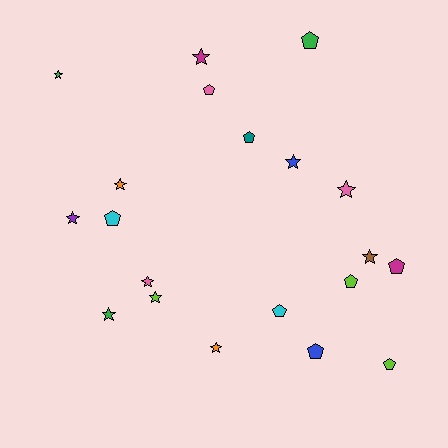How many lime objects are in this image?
There are 3 lime objects.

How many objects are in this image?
There are 20 objects.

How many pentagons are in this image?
There are 9 pentagons.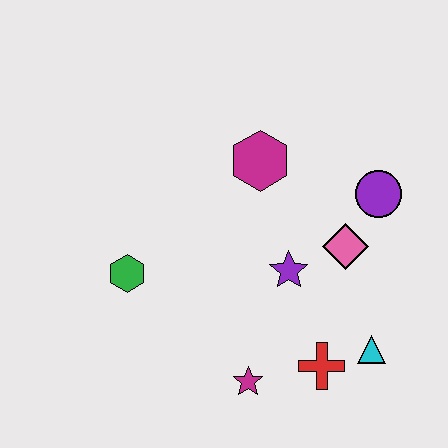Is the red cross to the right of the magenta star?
Yes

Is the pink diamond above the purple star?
Yes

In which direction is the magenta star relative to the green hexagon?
The magenta star is to the right of the green hexagon.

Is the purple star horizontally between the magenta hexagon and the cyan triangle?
Yes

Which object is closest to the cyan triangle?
The red cross is closest to the cyan triangle.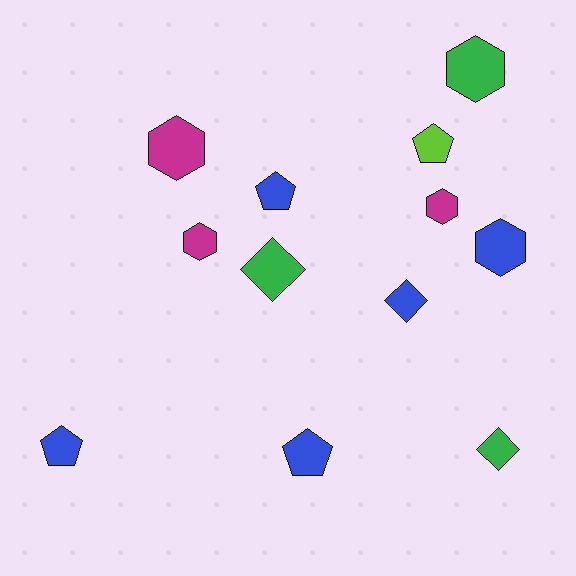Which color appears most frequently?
Blue, with 5 objects.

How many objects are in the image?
There are 12 objects.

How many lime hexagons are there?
There are no lime hexagons.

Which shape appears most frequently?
Hexagon, with 5 objects.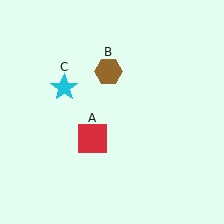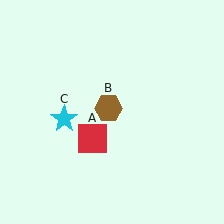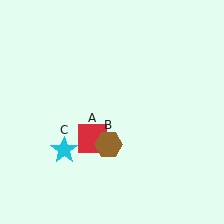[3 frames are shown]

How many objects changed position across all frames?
2 objects changed position: brown hexagon (object B), cyan star (object C).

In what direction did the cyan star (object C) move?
The cyan star (object C) moved down.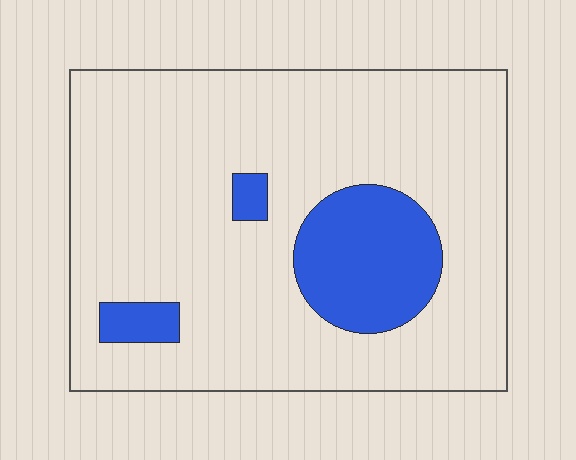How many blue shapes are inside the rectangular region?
3.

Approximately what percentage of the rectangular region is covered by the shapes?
Approximately 15%.